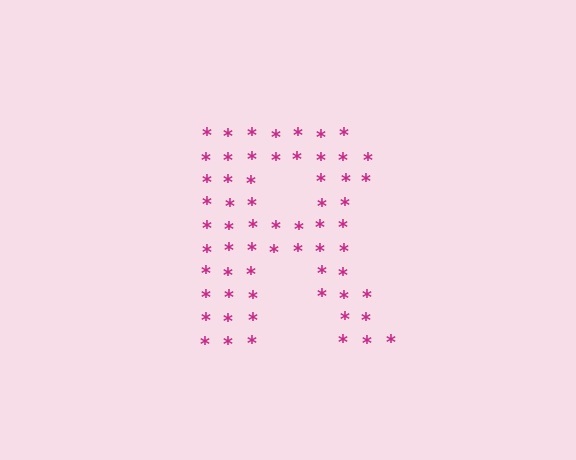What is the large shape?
The large shape is the letter R.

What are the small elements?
The small elements are asterisks.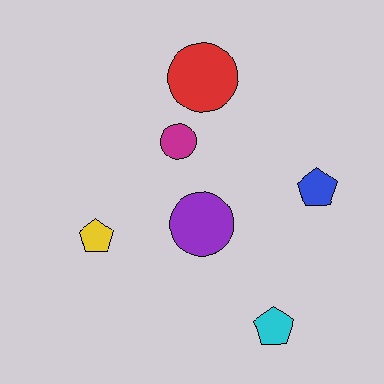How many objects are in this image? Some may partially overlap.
There are 6 objects.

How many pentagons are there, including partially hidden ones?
There are 3 pentagons.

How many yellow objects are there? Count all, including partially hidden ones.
There is 1 yellow object.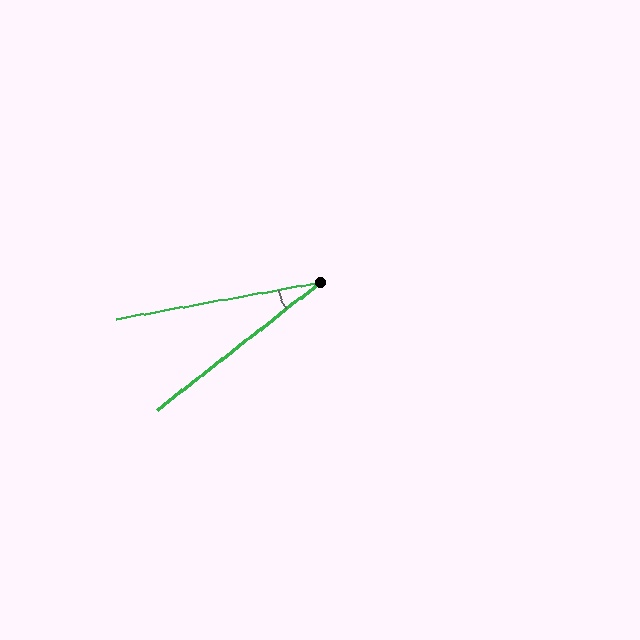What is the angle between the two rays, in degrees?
Approximately 28 degrees.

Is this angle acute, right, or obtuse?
It is acute.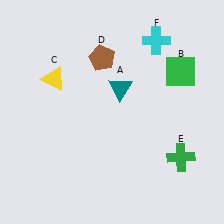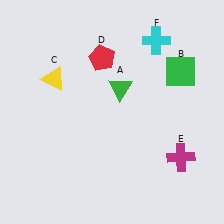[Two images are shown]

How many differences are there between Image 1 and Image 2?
There are 3 differences between the two images.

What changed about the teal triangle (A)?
In Image 1, A is teal. In Image 2, it changed to green.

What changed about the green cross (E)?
In Image 1, E is green. In Image 2, it changed to magenta.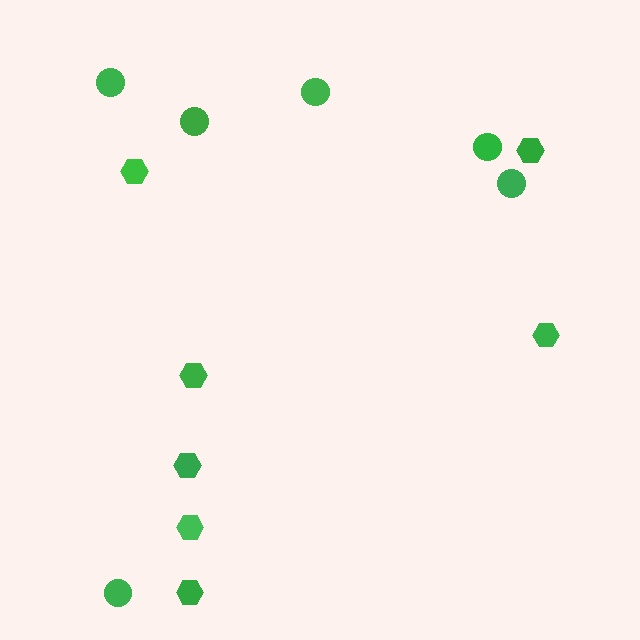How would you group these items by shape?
There are 2 groups: one group of circles (6) and one group of hexagons (7).